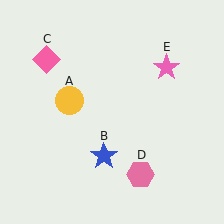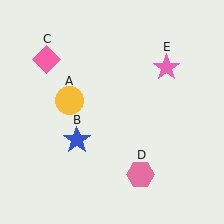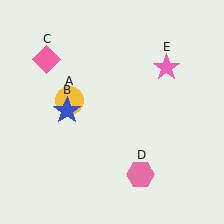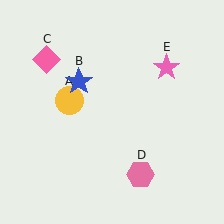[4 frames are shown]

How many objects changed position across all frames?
1 object changed position: blue star (object B).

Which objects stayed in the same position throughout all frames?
Yellow circle (object A) and pink diamond (object C) and pink hexagon (object D) and pink star (object E) remained stationary.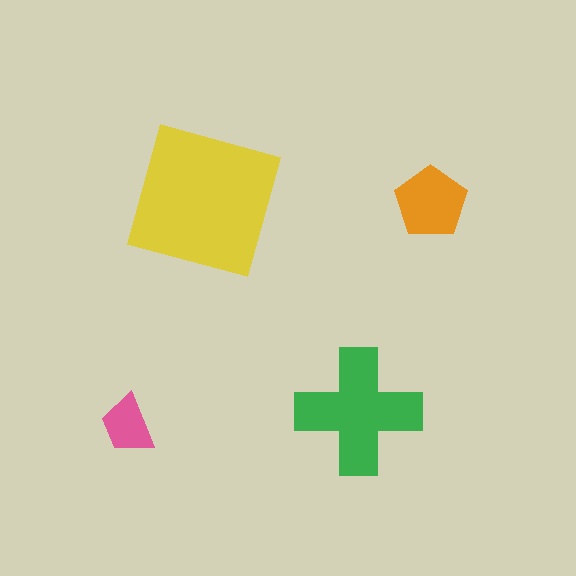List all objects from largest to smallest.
The yellow square, the green cross, the orange pentagon, the pink trapezoid.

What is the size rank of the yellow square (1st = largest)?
1st.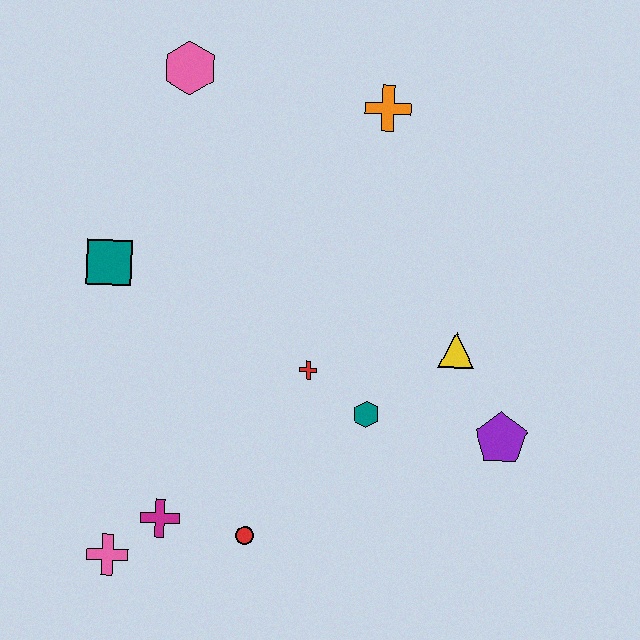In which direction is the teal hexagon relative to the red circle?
The teal hexagon is above the red circle.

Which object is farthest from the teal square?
The purple pentagon is farthest from the teal square.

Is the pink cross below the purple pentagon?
Yes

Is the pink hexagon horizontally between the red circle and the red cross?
No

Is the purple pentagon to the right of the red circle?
Yes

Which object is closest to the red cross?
The teal hexagon is closest to the red cross.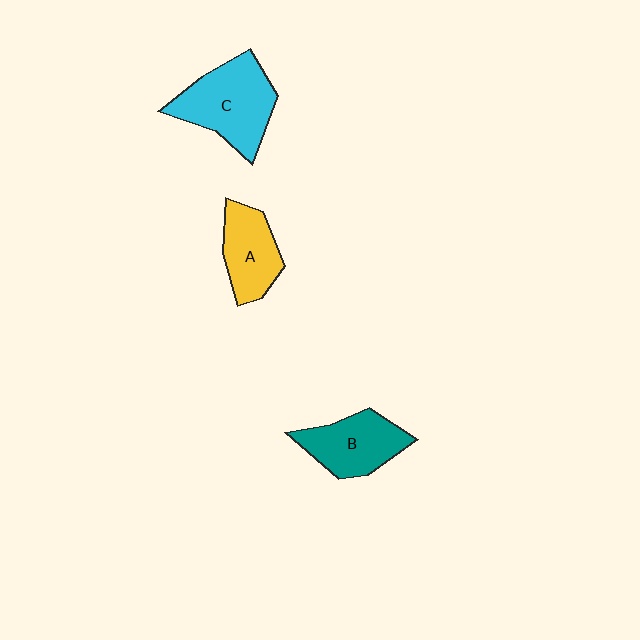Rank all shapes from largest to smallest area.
From largest to smallest: C (cyan), B (teal), A (yellow).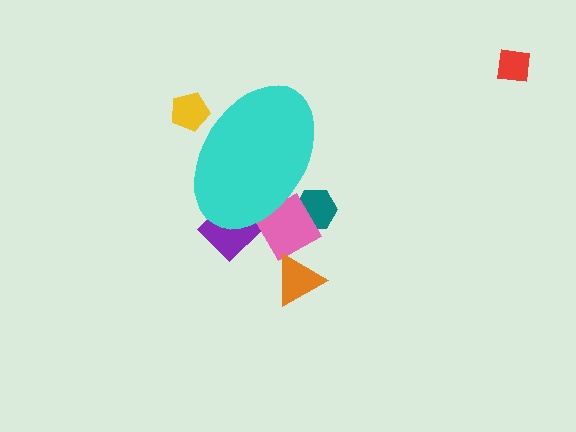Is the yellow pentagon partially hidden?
Yes, the yellow pentagon is partially hidden behind the cyan ellipse.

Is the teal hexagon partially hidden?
Yes, the teal hexagon is partially hidden behind the cyan ellipse.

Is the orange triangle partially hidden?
No, the orange triangle is fully visible.